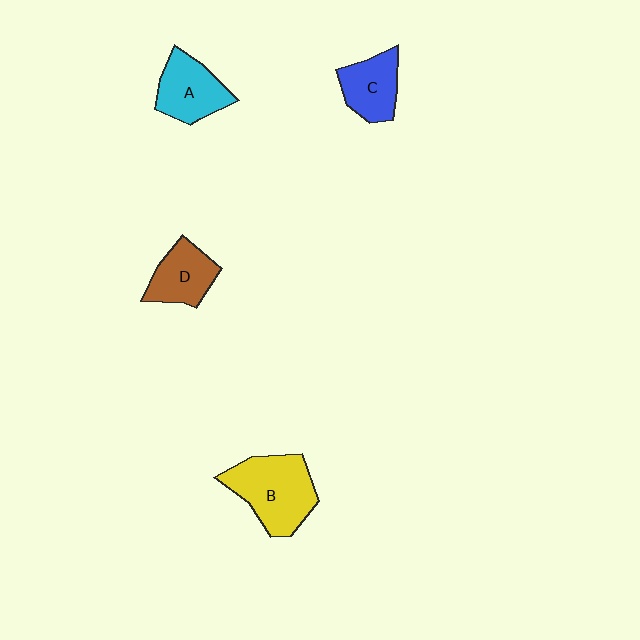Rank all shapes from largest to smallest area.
From largest to smallest: B (yellow), A (cyan), D (brown), C (blue).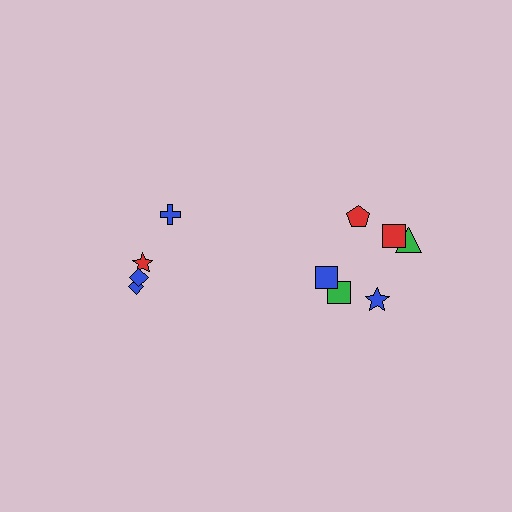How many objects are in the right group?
There are 6 objects.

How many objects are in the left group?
There are 4 objects.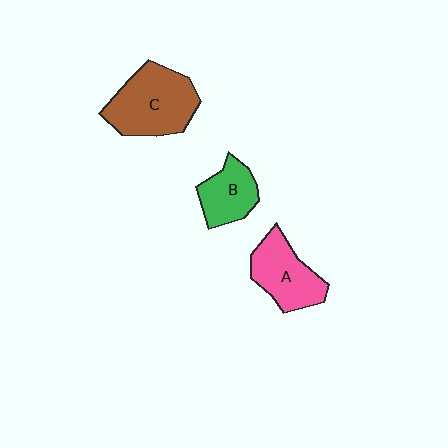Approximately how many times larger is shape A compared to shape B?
Approximately 1.3 times.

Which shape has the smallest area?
Shape B (green).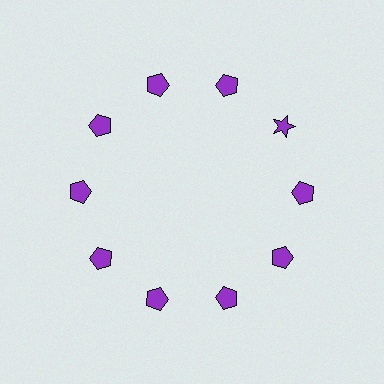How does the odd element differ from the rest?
It has a different shape: star instead of pentagon.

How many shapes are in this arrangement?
There are 10 shapes arranged in a ring pattern.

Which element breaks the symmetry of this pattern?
The purple star at roughly the 2 o'clock position breaks the symmetry. All other shapes are purple pentagons.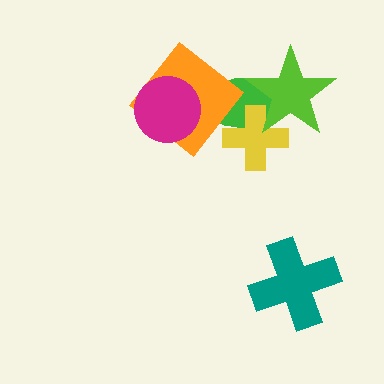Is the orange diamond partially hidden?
Yes, it is partially covered by another shape.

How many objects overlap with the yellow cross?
2 objects overlap with the yellow cross.